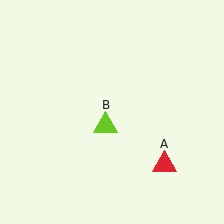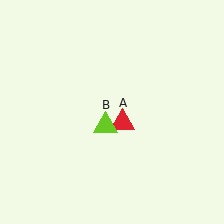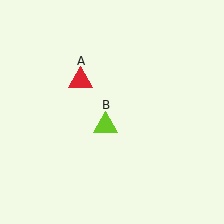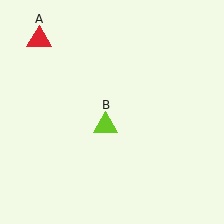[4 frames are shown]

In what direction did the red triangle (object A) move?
The red triangle (object A) moved up and to the left.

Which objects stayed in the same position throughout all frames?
Lime triangle (object B) remained stationary.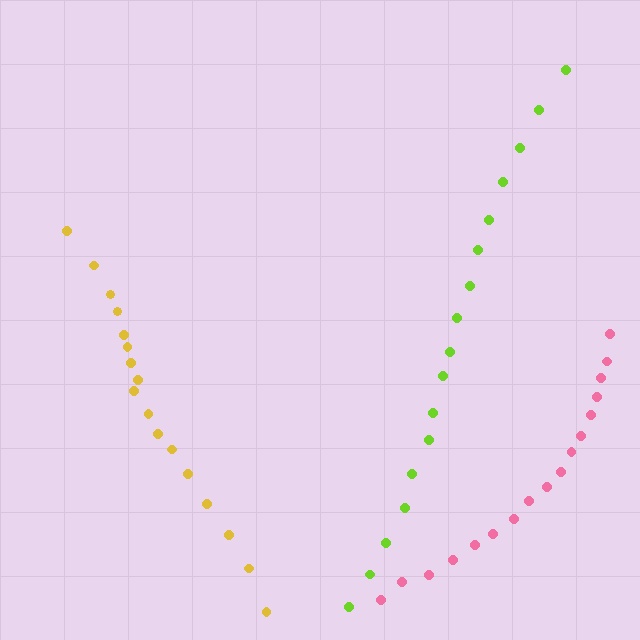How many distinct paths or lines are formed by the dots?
There are 3 distinct paths.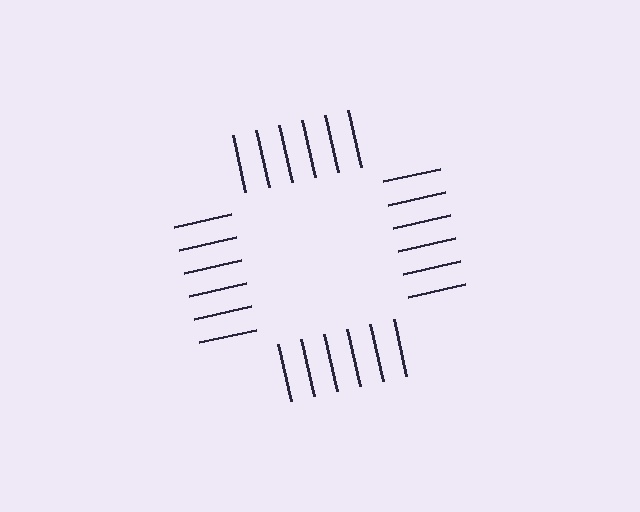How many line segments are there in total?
24 — 6 along each of the 4 edges.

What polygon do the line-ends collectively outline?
An illusory square — the line segments terminate on its edges but no continuous stroke is drawn.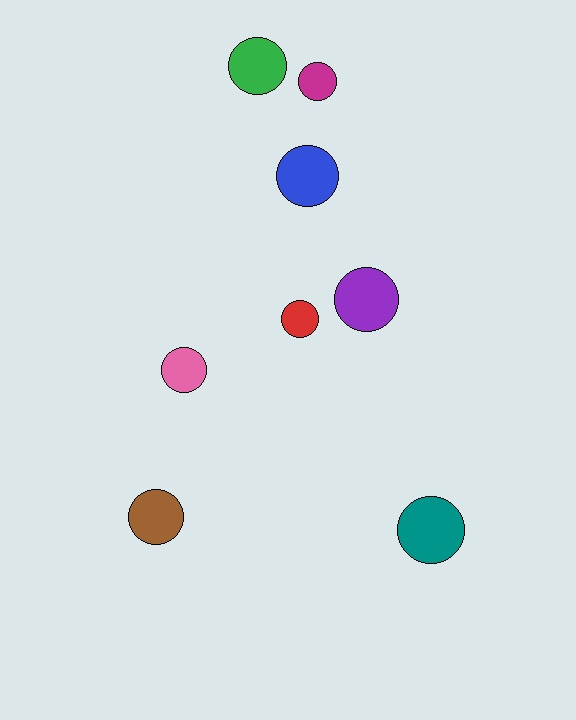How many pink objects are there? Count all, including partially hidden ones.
There is 1 pink object.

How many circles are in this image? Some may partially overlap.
There are 8 circles.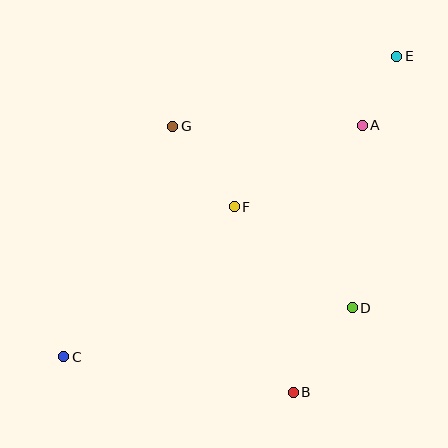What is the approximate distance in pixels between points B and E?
The distance between B and E is approximately 351 pixels.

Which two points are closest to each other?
Points A and E are closest to each other.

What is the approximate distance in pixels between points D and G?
The distance between D and G is approximately 255 pixels.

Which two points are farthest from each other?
Points C and E are farthest from each other.